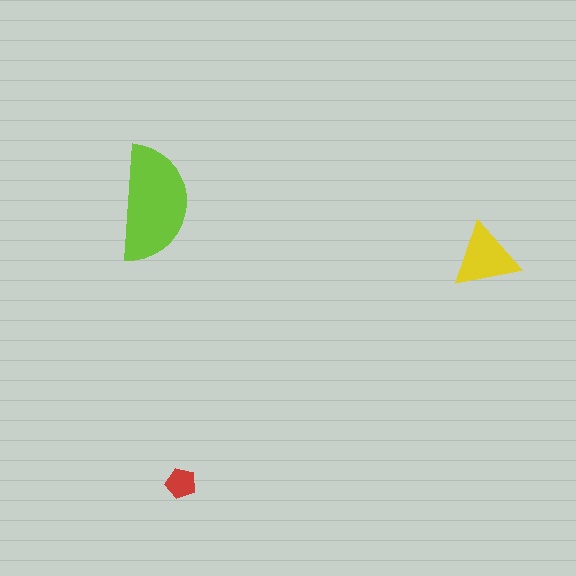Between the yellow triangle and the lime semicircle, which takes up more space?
The lime semicircle.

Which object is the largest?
The lime semicircle.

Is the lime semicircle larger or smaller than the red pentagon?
Larger.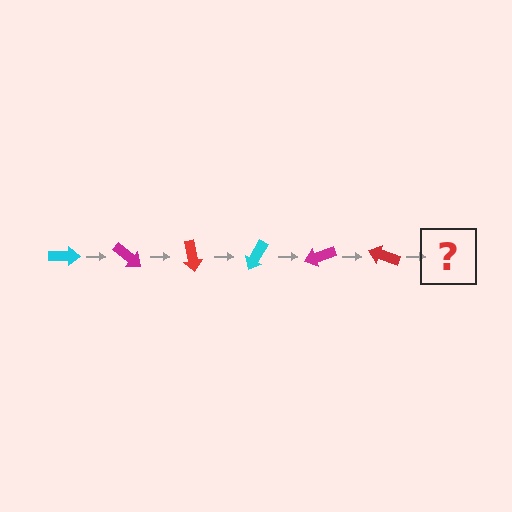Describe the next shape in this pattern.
It should be a cyan arrow, rotated 240 degrees from the start.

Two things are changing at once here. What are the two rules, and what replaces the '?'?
The two rules are that it rotates 40 degrees each step and the color cycles through cyan, magenta, and red. The '?' should be a cyan arrow, rotated 240 degrees from the start.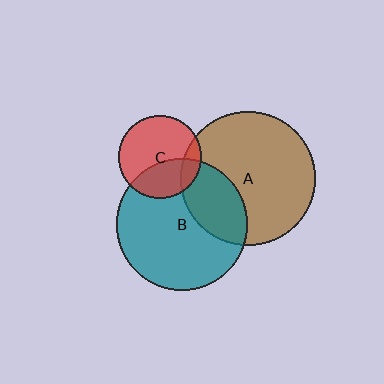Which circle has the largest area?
Circle A (brown).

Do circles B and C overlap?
Yes.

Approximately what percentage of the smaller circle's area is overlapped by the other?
Approximately 35%.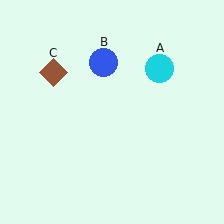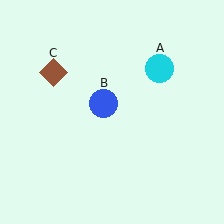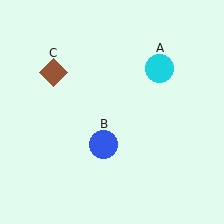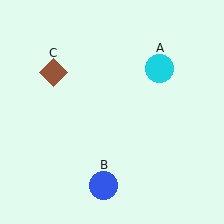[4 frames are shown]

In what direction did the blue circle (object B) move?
The blue circle (object B) moved down.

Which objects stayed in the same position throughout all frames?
Cyan circle (object A) and brown diamond (object C) remained stationary.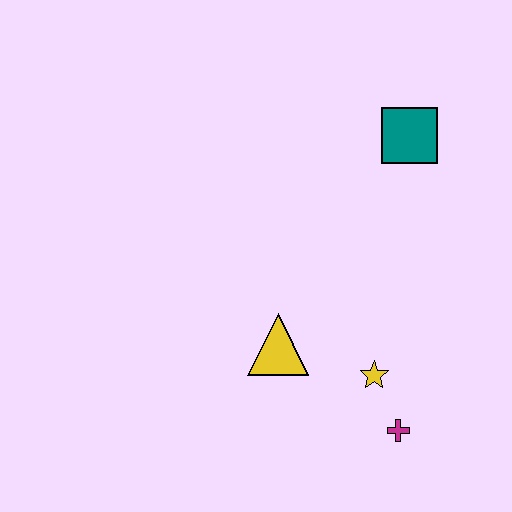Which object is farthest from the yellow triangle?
The teal square is farthest from the yellow triangle.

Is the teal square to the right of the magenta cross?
Yes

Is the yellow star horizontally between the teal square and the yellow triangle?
Yes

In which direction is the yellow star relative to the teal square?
The yellow star is below the teal square.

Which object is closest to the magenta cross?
The yellow star is closest to the magenta cross.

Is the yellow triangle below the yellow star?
No